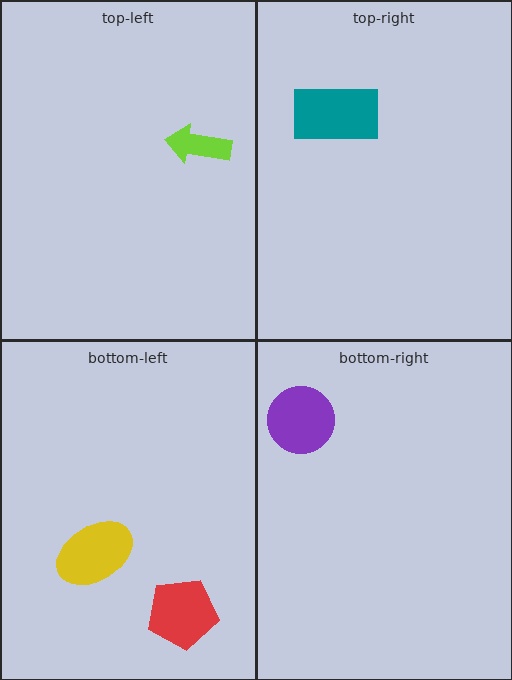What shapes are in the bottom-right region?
The purple circle.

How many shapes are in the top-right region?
1.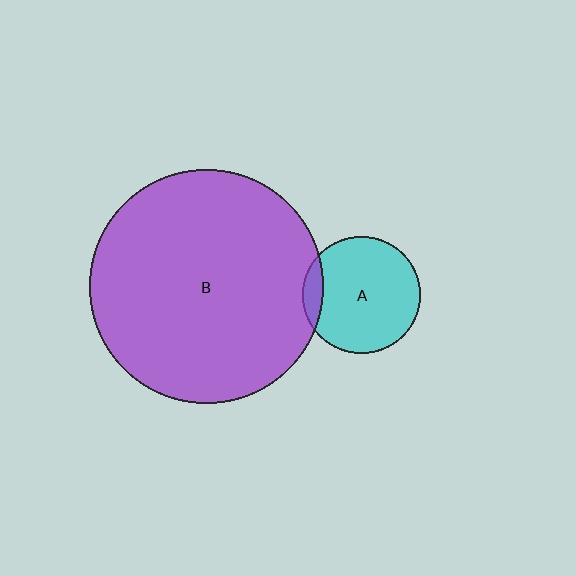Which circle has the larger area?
Circle B (purple).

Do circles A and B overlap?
Yes.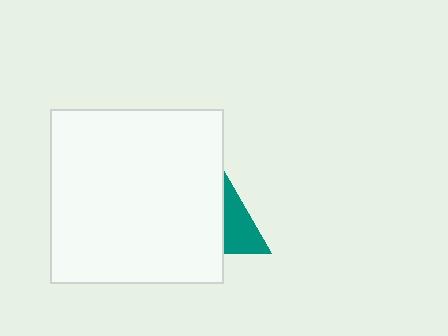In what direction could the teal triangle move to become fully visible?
The teal triangle could move right. That would shift it out from behind the white square entirely.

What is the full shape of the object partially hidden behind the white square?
The partially hidden object is a teal triangle.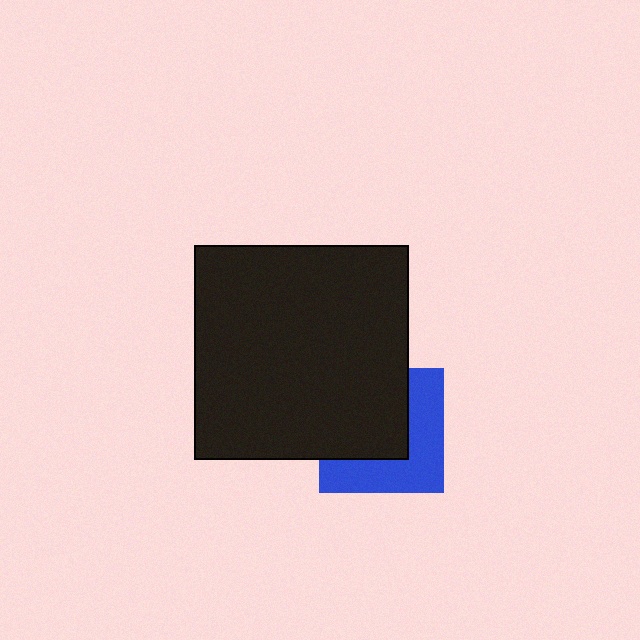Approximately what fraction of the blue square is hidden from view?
Roughly 53% of the blue square is hidden behind the black square.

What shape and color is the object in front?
The object in front is a black square.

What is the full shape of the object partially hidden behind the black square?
The partially hidden object is a blue square.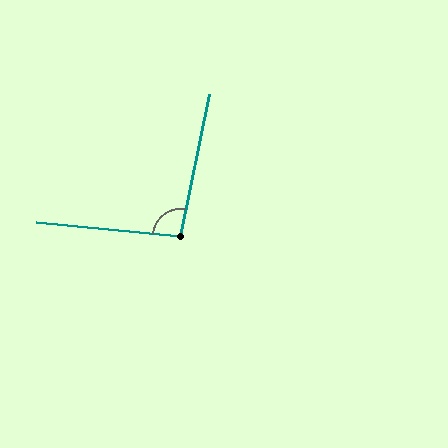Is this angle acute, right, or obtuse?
It is obtuse.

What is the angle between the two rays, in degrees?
Approximately 96 degrees.